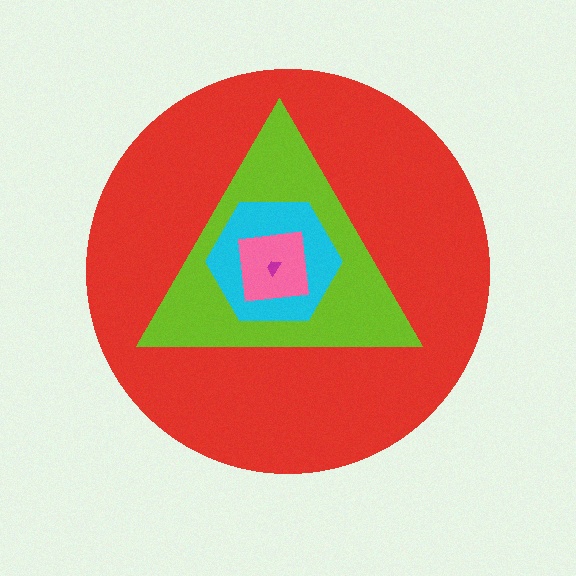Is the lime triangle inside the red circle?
Yes.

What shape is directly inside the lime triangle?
The cyan hexagon.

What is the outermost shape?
The red circle.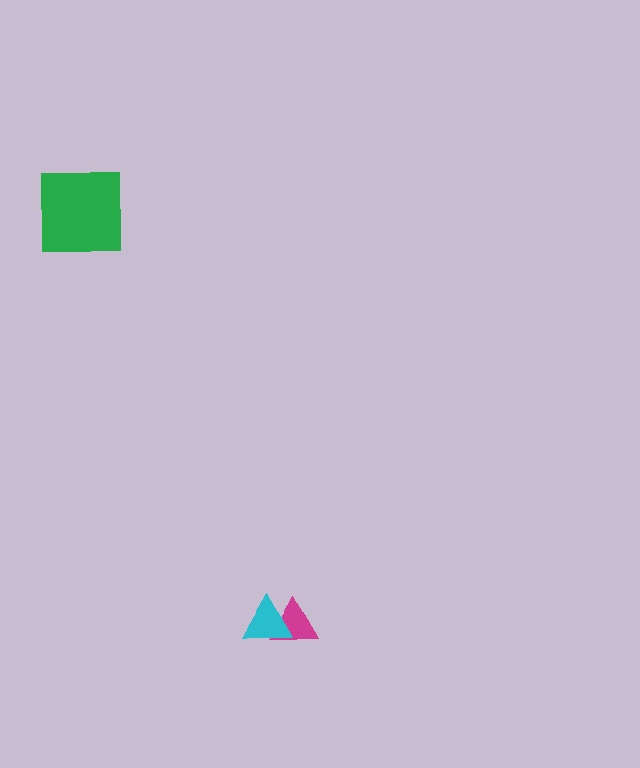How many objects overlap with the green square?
0 objects overlap with the green square.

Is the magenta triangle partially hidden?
Yes, it is partially covered by another shape.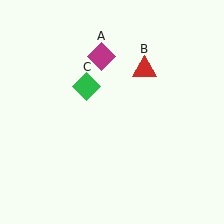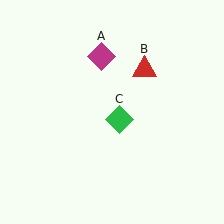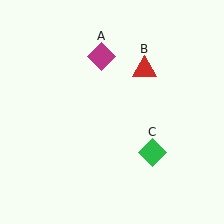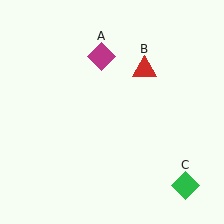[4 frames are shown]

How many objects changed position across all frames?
1 object changed position: green diamond (object C).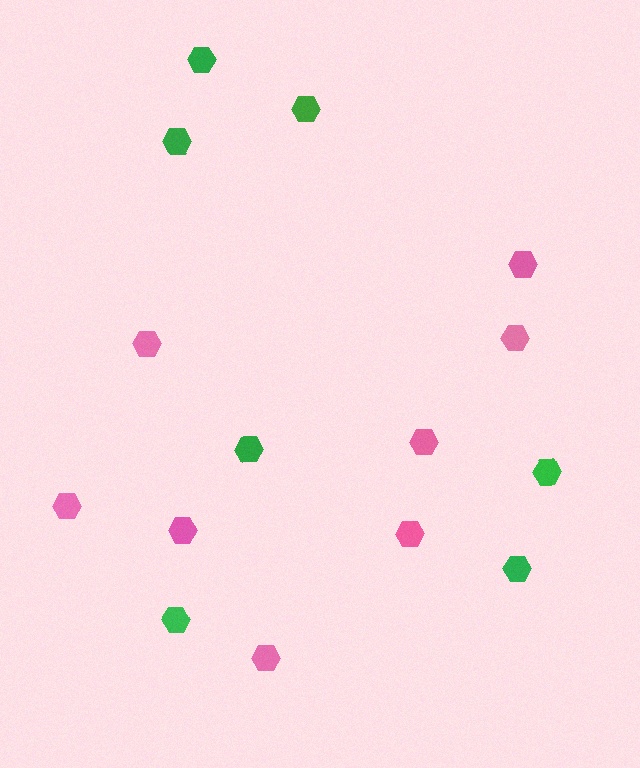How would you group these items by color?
There are 2 groups: one group of green hexagons (7) and one group of pink hexagons (8).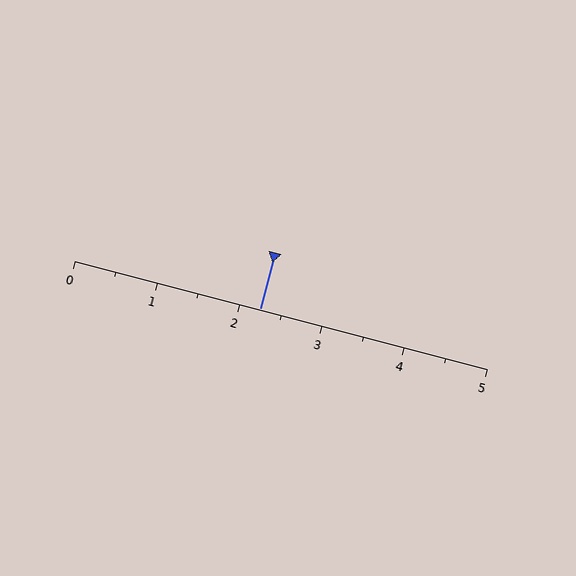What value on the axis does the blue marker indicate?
The marker indicates approximately 2.2.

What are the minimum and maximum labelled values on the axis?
The axis runs from 0 to 5.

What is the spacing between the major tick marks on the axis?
The major ticks are spaced 1 apart.